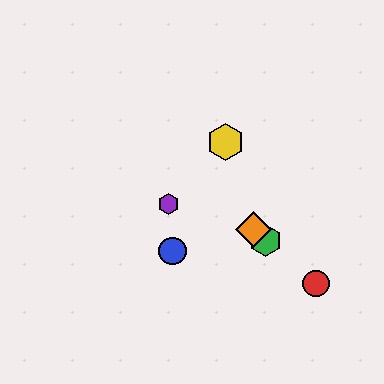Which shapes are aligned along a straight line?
The red circle, the green hexagon, the orange diamond are aligned along a straight line.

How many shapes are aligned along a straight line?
3 shapes (the red circle, the green hexagon, the orange diamond) are aligned along a straight line.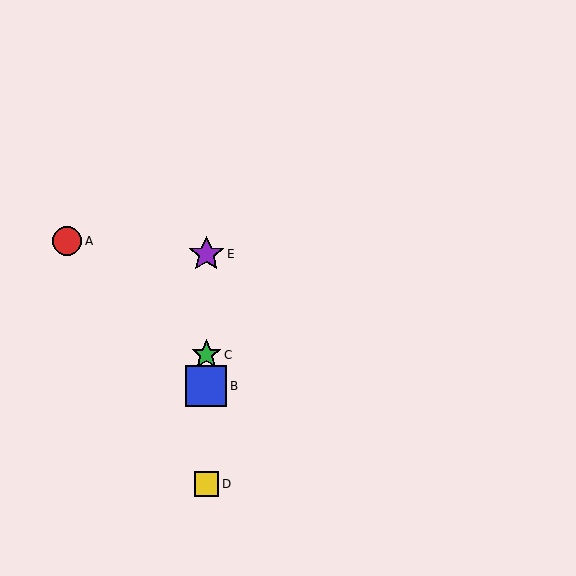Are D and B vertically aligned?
Yes, both are at x≈206.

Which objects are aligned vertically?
Objects B, C, D, E are aligned vertically.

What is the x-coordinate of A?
Object A is at x≈67.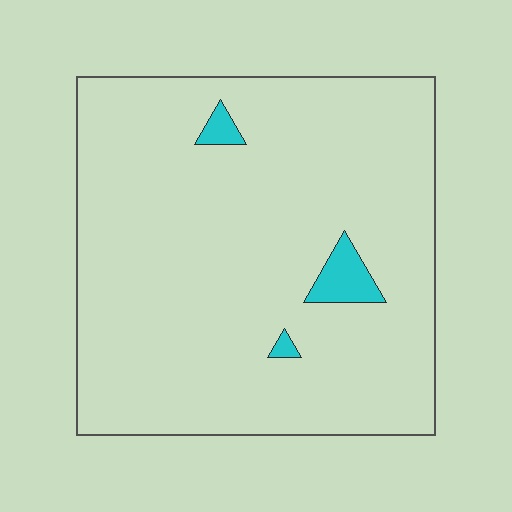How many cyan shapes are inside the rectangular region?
3.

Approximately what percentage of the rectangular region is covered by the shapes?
Approximately 5%.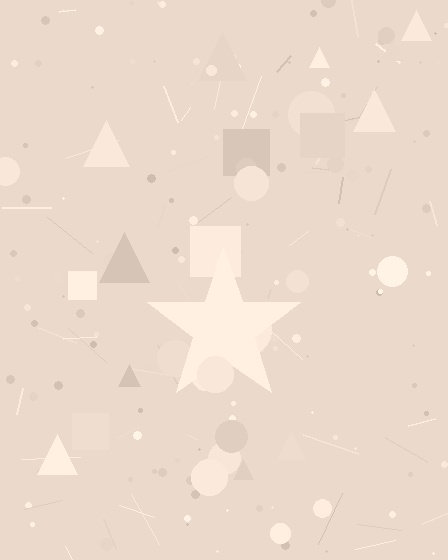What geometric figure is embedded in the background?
A star is embedded in the background.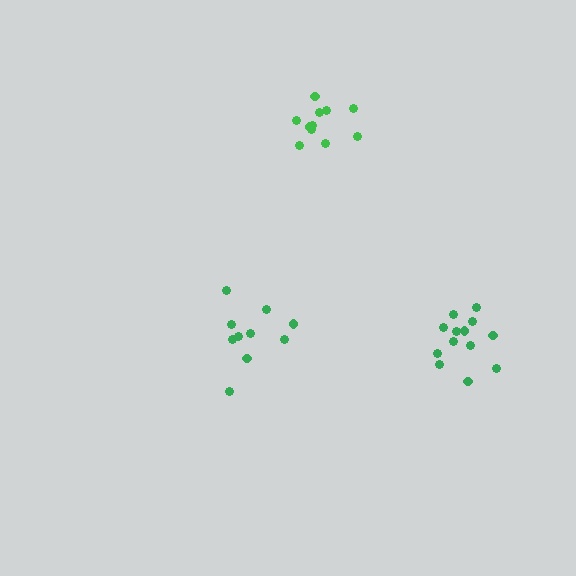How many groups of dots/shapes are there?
There are 3 groups.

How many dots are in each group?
Group 1: 11 dots, Group 2: 10 dots, Group 3: 13 dots (34 total).